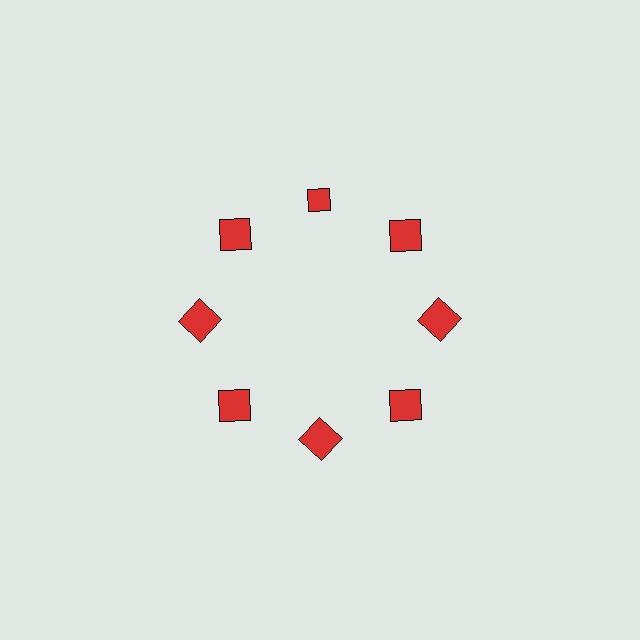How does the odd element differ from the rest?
It has a different shape: diamond instead of square.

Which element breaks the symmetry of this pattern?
The red diamond at roughly the 12 o'clock position breaks the symmetry. All other shapes are red squares.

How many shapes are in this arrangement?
There are 8 shapes arranged in a ring pattern.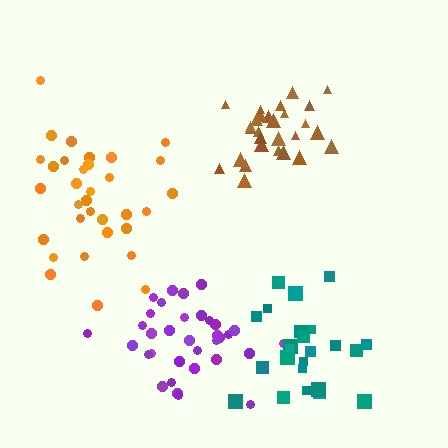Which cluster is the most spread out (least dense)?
Orange.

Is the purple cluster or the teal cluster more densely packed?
Teal.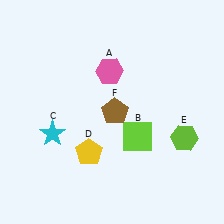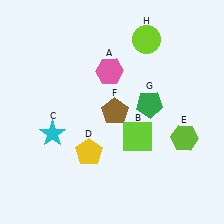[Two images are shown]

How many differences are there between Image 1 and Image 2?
There are 2 differences between the two images.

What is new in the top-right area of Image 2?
A lime circle (H) was added in the top-right area of Image 2.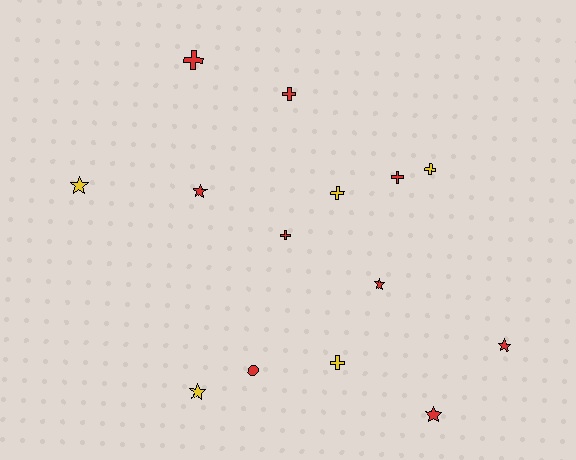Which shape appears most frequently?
Cross, with 7 objects.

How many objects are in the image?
There are 14 objects.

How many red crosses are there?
There are 4 red crosses.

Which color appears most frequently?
Red, with 9 objects.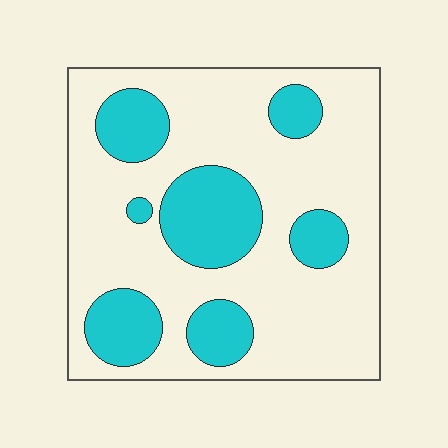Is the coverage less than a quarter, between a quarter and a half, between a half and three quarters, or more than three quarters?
Between a quarter and a half.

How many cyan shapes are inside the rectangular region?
7.